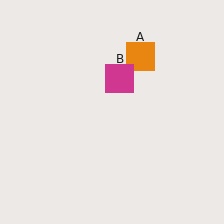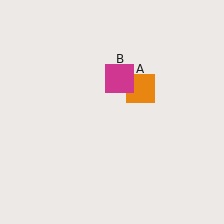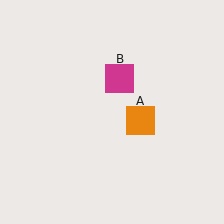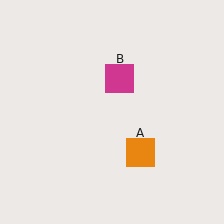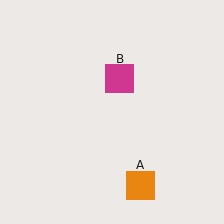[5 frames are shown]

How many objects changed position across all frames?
1 object changed position: orange square (object A).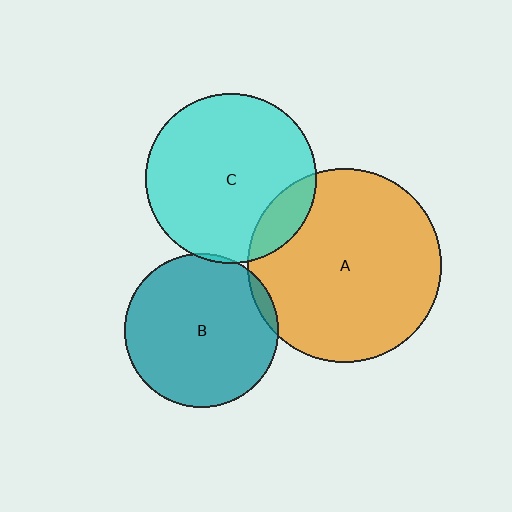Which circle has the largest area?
Circle A (orange).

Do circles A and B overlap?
Yes.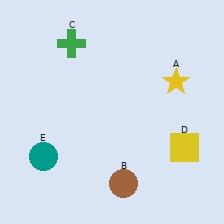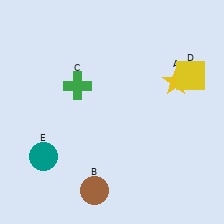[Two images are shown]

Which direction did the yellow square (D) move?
The yellow square (D) moved up.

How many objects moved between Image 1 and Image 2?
3 objects moved between the two images.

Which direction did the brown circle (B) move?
The brown circle (B) moved left.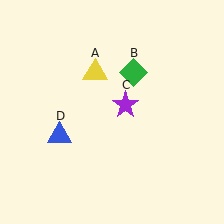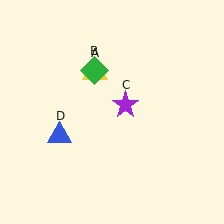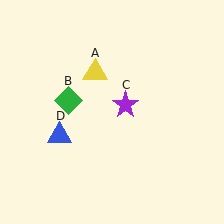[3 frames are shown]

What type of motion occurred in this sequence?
The green diamond (object B) rotated counterclockwise around the center of the scene.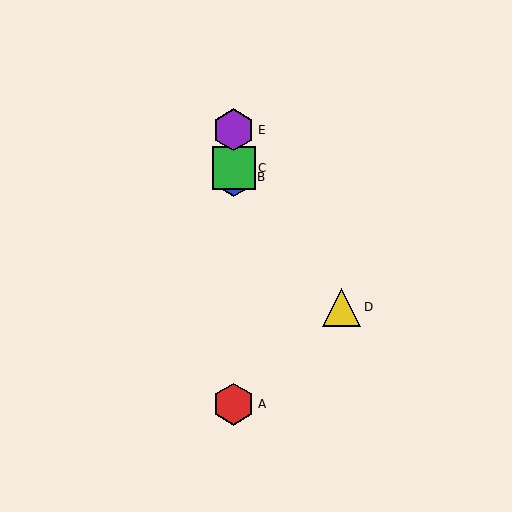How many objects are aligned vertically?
4 objects (A, B, C, E) are aligned vertically.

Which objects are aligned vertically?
Objects A, B, C, E are aligned vertically.